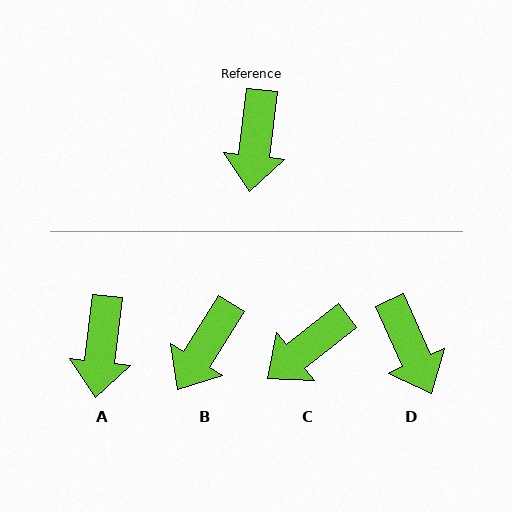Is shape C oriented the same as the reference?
No, it is off by about 45 degrees.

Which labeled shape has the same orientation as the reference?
A.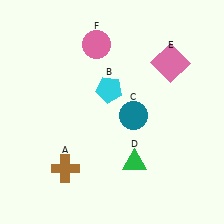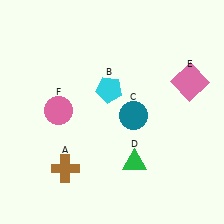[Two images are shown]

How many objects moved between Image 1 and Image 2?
2 objects moved between the two images.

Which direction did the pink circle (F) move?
The pink circle (F) moved down.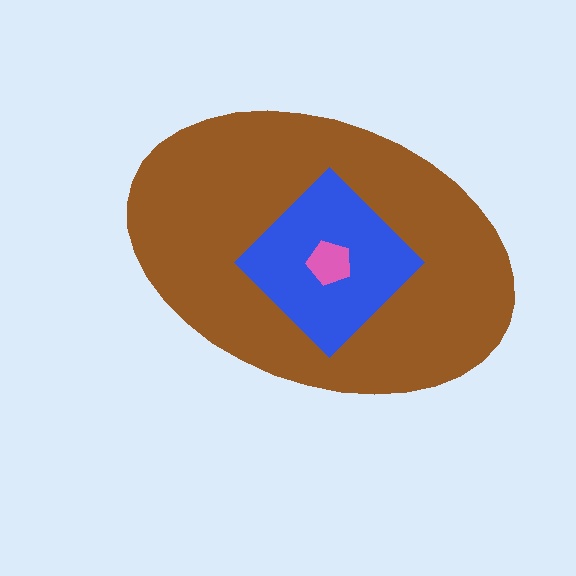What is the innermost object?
The pink pentagon.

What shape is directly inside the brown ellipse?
The blue diamond.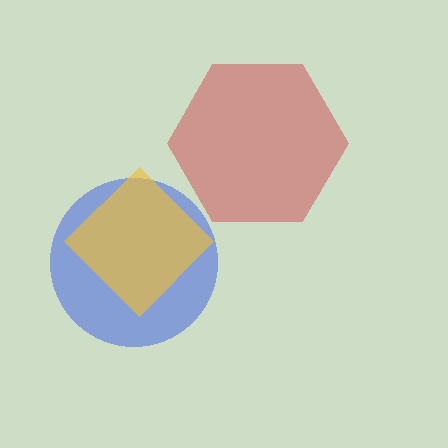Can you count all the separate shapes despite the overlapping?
Yes, there are 3 separate shapes.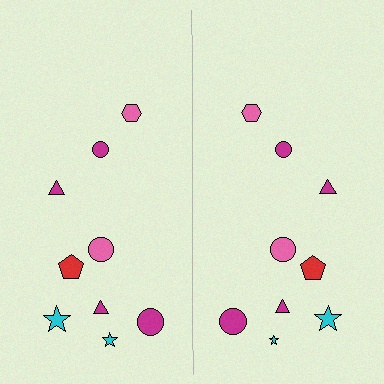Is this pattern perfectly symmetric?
No, the pattern is not perfectly symmetric. The cyan star on the right side has a different size than its mirror counterpart.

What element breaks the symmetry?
The cyan star on the right side has a different size than its mirror counterpart.